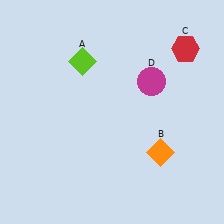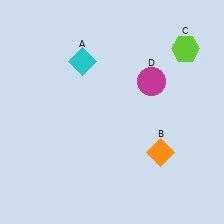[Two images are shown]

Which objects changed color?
A changed from lime to cyan. C changed from red to lime.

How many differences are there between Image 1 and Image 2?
There are 2 differences between the two images.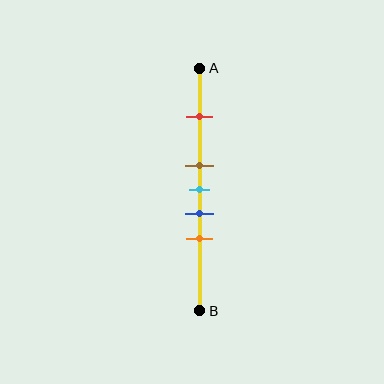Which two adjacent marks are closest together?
The brown and cyan marks are the closest adjacent pair.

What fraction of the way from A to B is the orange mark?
The orange mark is approximately 70% (0.7) of the way from A to B.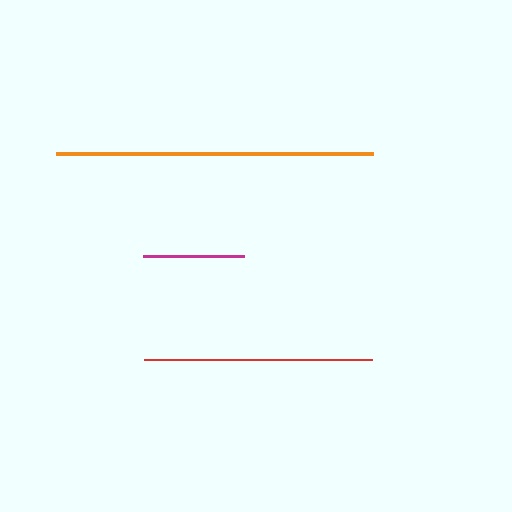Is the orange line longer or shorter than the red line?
The orange line is longer than the red line.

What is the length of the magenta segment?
The magenta segment is approximately 101 pixels long.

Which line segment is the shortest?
The magenta line is the shortest at approximately 101 pixels.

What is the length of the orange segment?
The orange segment is approximately 318 pixels long.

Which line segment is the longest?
The orange line is the longest at approximately 318 pixels.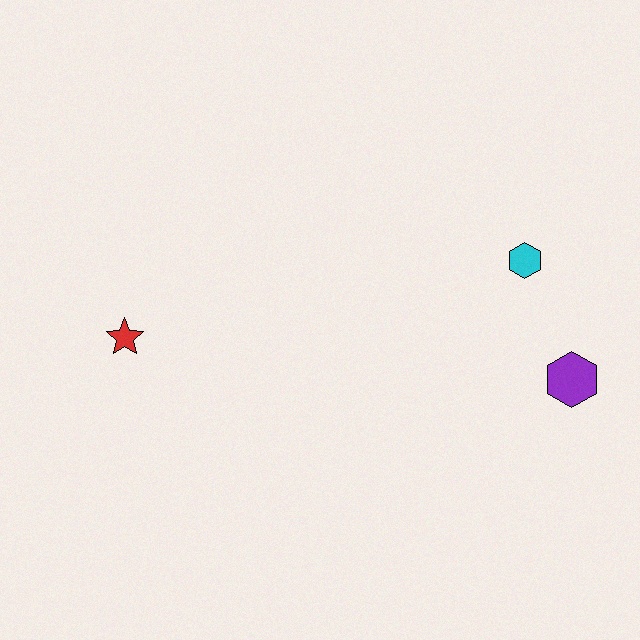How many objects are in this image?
There are 3 objects.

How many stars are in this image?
There is 1 star.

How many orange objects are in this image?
There are no orange objects.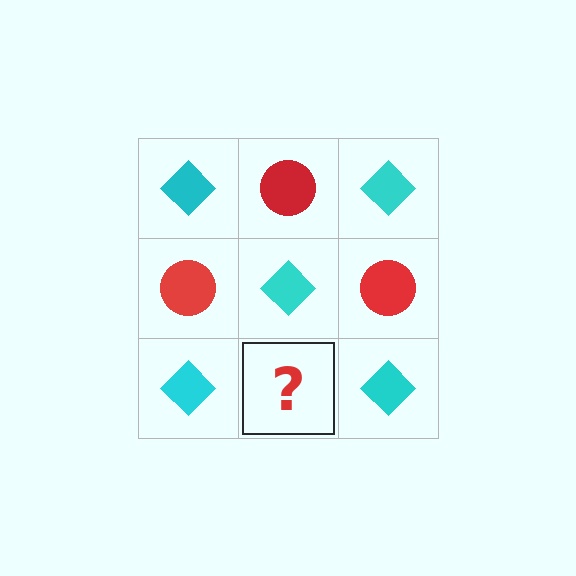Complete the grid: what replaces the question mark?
The question mark should be replaced with a red circle.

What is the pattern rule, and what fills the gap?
The rule is that it alternates cyan diamond and red circle in a checkerboard pattern. The gap should be filled with a red circle.